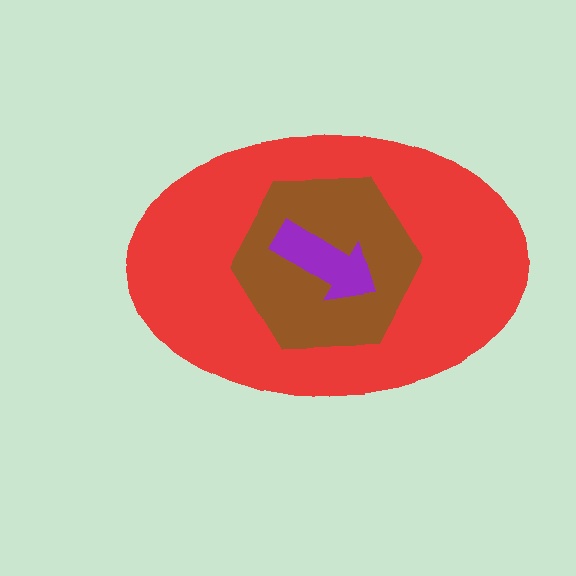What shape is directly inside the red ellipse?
The brown hexagon.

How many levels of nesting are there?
3.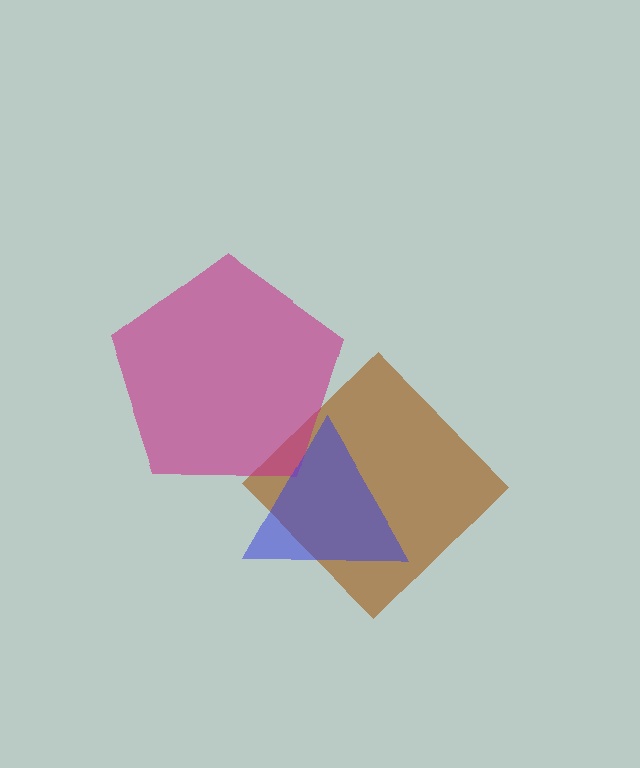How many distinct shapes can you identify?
There are 3 distinct shapes: a brown diamond, a magenta pentagon, a blue triangle.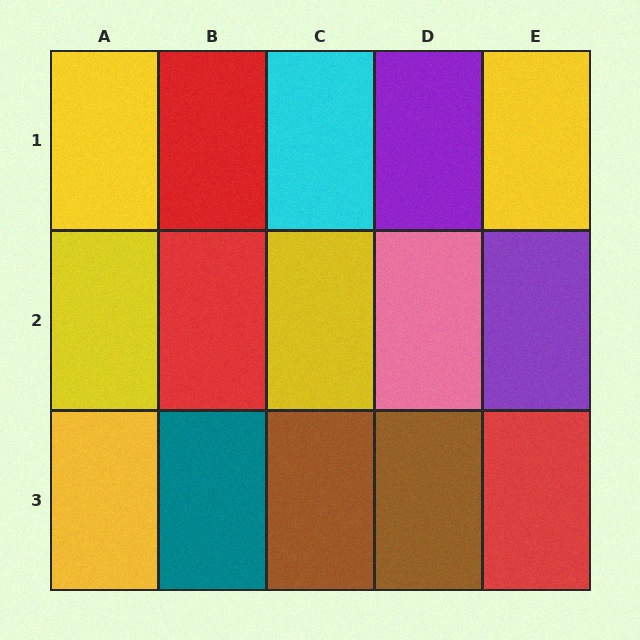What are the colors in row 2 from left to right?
Yellow, red, yellow, pink, purple.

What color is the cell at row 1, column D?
Purple.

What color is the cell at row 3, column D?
Brown.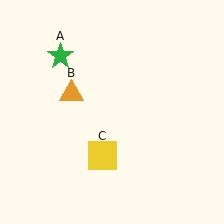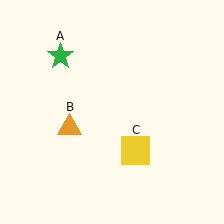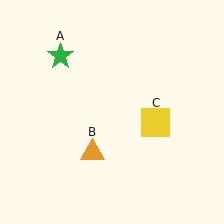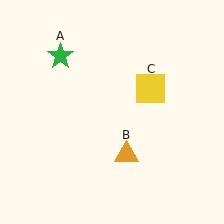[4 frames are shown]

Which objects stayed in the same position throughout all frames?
Green star (object A) remained stationary.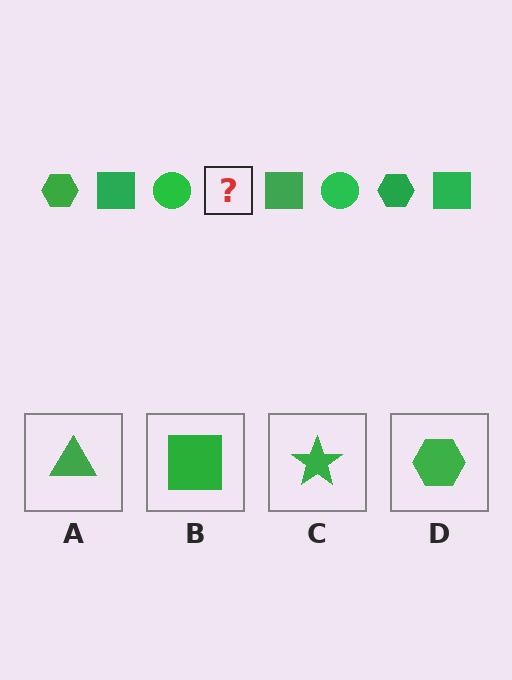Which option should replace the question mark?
Option D.